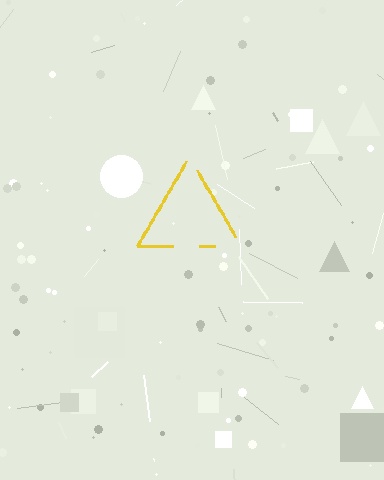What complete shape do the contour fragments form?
The contour fragments form a triangle.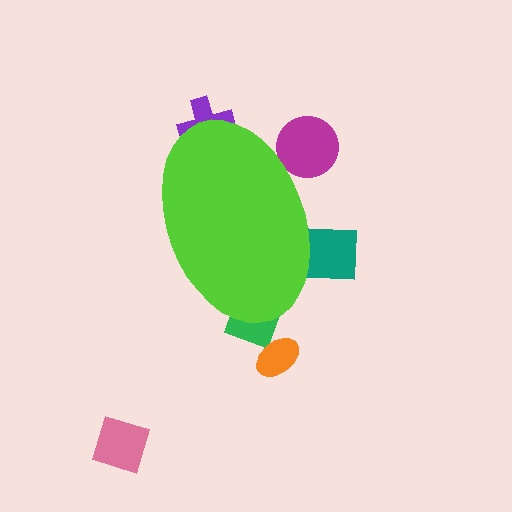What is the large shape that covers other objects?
A lime ellipse.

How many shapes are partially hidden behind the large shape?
4 shapes are partially hidden.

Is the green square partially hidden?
Yes, the green square is partially hidden behind the lime ellipse.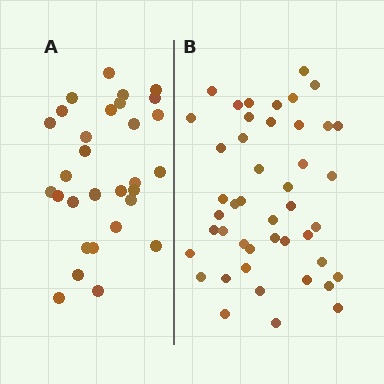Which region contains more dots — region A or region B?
Region B (the right region) has more dots.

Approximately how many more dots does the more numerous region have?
Region B has approximately 15 more dots than region A.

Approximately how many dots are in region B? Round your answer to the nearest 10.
About 40 dots. (The exact count is 45, which rounds to 40.)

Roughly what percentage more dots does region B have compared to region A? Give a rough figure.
About 50% more.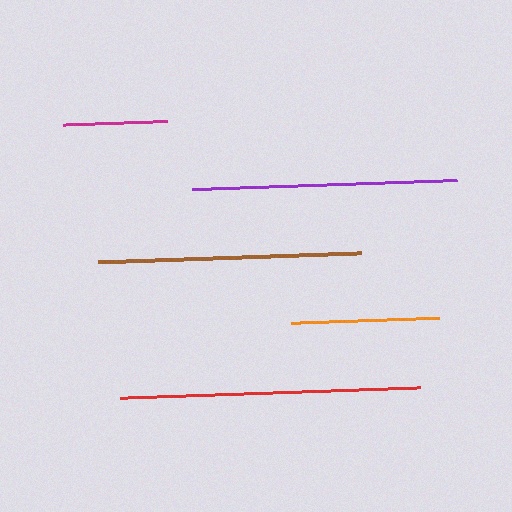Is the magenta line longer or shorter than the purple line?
The purple line is longer than the magenta line.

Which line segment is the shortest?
The magenta line is the shortest at approximately 103 pixels.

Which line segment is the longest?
The red line is the longest at approximately 299 pixels.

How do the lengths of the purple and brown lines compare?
The purple and brown lines are approximately the same length.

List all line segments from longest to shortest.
From longest to shortest: red, purple, brown, orange, magenta.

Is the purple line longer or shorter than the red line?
The red line is longer than the purple line.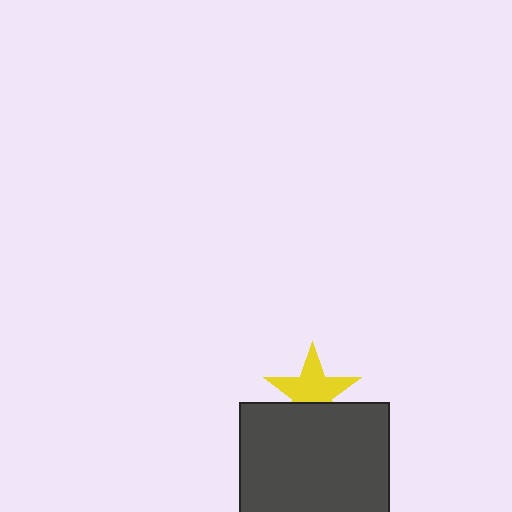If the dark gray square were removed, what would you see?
You would see the complete yellow star.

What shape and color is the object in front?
The object in front is a dark gray square.